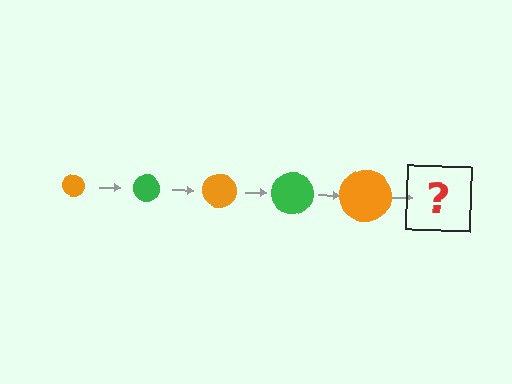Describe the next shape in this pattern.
It should be a green circle, larger than the previous one.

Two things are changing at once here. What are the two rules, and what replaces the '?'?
The two rules are that the circle grows larger each step and the color cycles through orange and green. The '?' should be a green circle, larger than the previous one.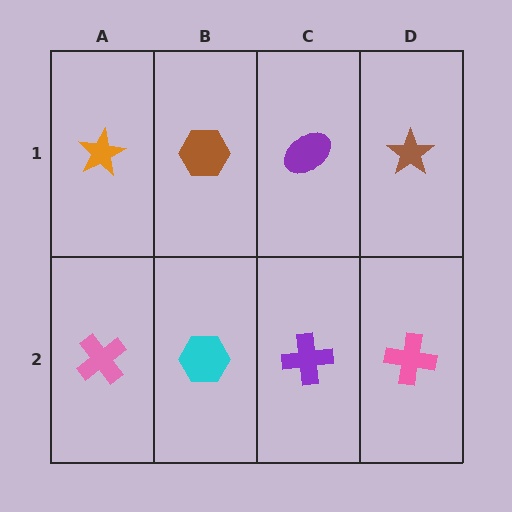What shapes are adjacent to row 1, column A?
A pink cross (row 2, column A), a brown hexagon (row 1, column B).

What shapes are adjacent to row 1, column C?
A purple cross (row 2, column C), a brown hexagon (row 1, column B), a brown star (row 1, column D).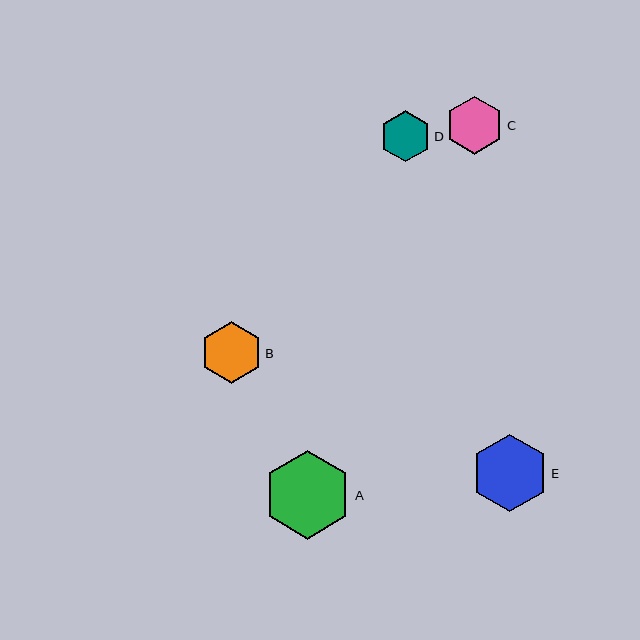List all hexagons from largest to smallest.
From largest to smallest: A, E, B, C, D.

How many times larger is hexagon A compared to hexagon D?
Hexagon A is approximately 1.7 times the size of hexagon D.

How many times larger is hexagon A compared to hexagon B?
Hexagon A is approximately 1.4 times the size of hexagon B.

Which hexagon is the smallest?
Hexagon D is the smallest with a size of approximately 51 pixels.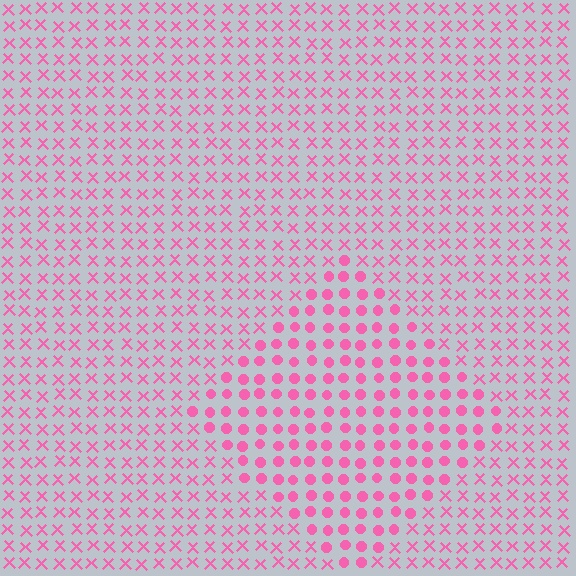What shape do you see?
I see a diamond.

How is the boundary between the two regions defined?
The boundary is defined by a change in element shape: circles inside vs. X marks outside. All elements share the same color and spacing.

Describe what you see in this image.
The image is filled with small pink elements arranged in a uniform grid. A diamond-shaped region contains circles, while the surrounding area contains X marks. The boundary is defined purely by the change in element shape.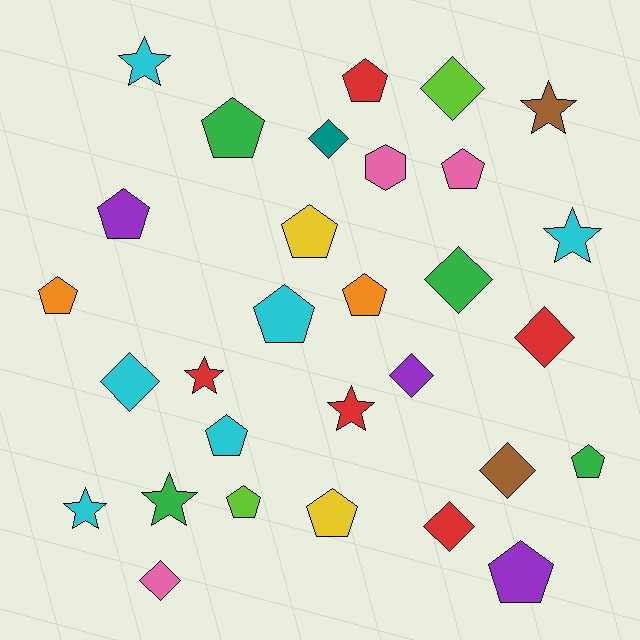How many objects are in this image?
There are 30 objects.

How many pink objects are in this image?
There are 3 pink objects.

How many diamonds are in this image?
There are 9 diamonds.